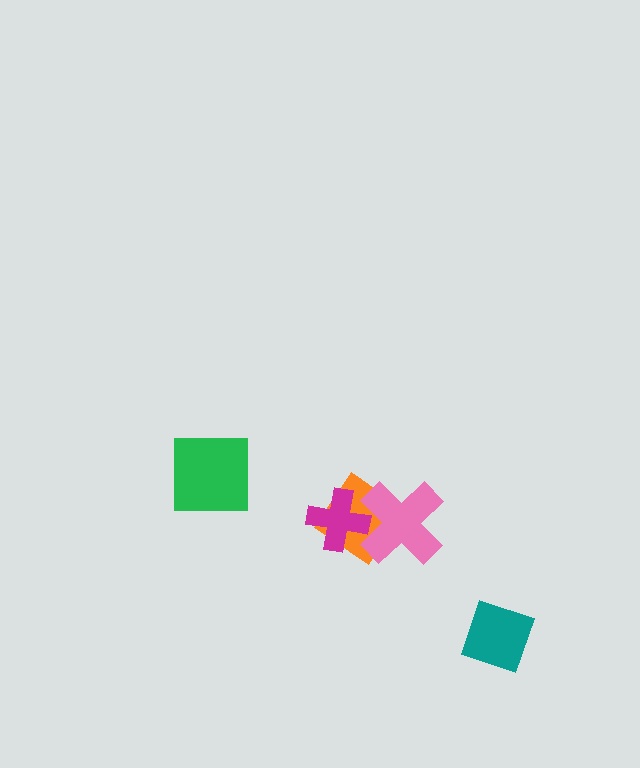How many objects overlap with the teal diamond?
0 objects overlap with the teal diamond.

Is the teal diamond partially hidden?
No, no other shape covers it.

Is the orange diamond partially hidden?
Yes, it is partially covered by another shape.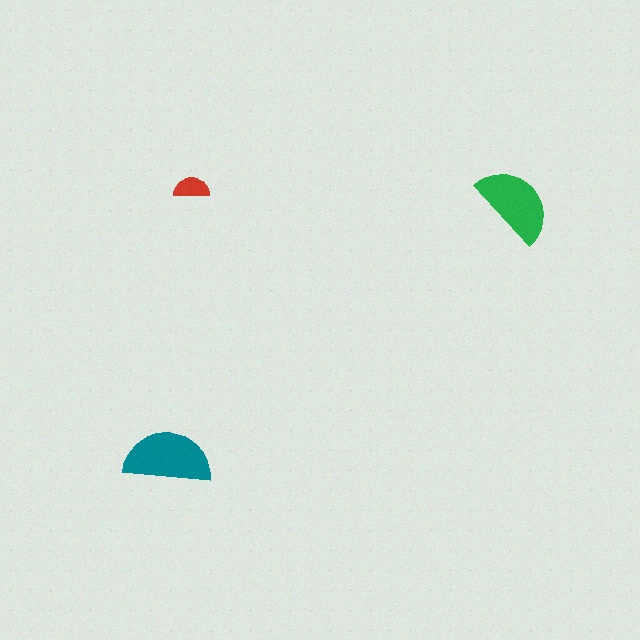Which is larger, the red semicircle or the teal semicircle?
The teal one.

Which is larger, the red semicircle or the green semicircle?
The green one.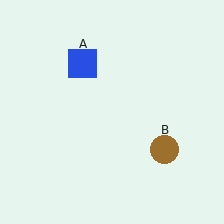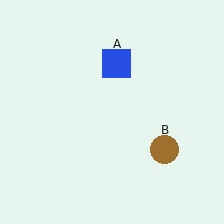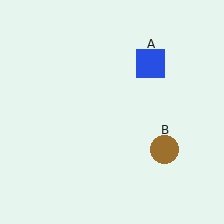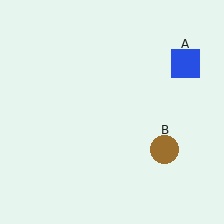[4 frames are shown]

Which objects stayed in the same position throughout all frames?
Brown circle (object B) remained stationary.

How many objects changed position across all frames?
1 object changed position: blue square (object A).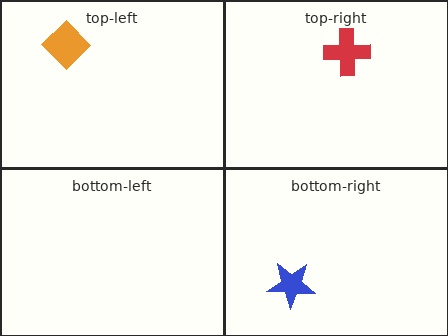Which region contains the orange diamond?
The top-left region.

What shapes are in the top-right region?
The red cross.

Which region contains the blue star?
The bottom-right region.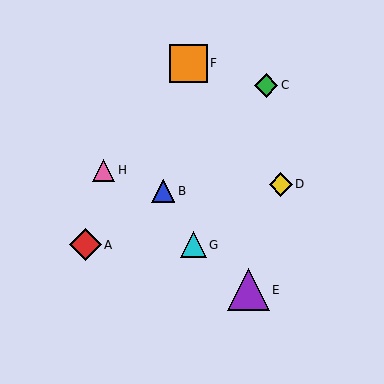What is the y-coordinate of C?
Object C is at y≈85.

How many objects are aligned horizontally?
2 objects (A, G) are aligned horizontally.